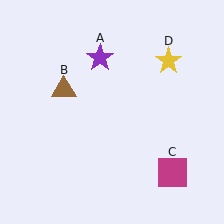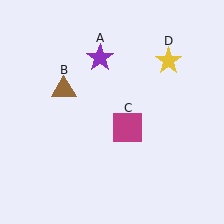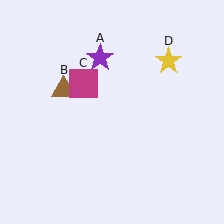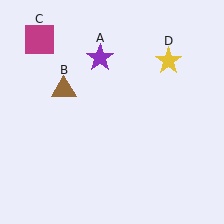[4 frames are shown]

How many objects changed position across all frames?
1 object changed position: magenta square (object C).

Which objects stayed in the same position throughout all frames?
Purple star (object A) and brown triangle (object B) and yellow star (object D) remained stationary.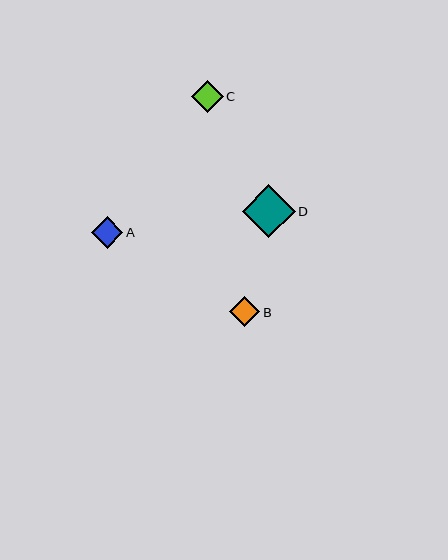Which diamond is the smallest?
Diamond B is the smallest with a size of approximately 30 pixels.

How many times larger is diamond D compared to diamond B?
Diamond D is approximately 1.7 times the size of diamond B.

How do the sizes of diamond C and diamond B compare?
Diamond C and diamond B are approximately the same size.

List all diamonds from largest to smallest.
From largest to smallest: D, C, A, B.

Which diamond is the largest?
Diamond D is the largest with a size of approximately 53 pixels.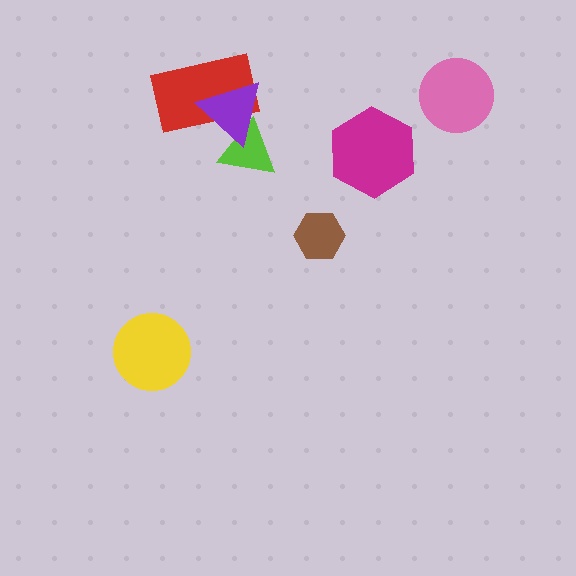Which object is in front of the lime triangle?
The purple triangle is in front of the lime triangle.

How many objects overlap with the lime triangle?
2 objects overlap with the lime triangle.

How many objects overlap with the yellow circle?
0 objects overlap with the yellow circle.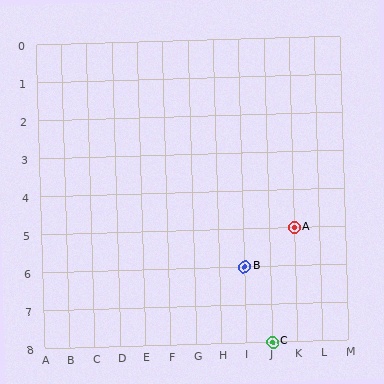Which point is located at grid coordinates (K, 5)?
Point A is at (K, 5).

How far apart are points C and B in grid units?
Points C and B are 1 column and 2 rows apart (about 2.2 grid units diagonally).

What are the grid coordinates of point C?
Point C is at grid coordinates (J, 8).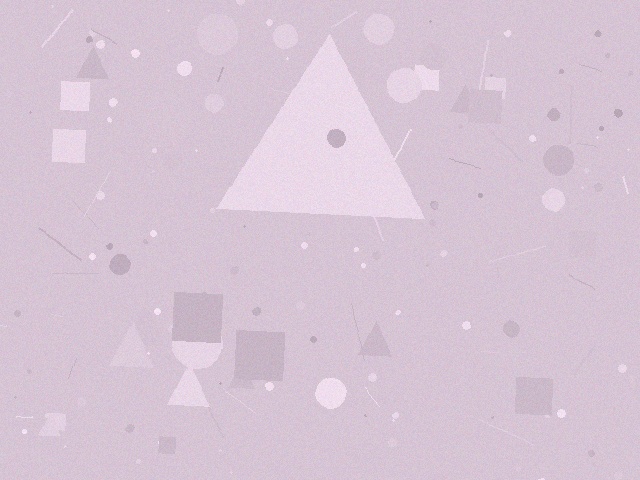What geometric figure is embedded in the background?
A triangle is embedded in the background.